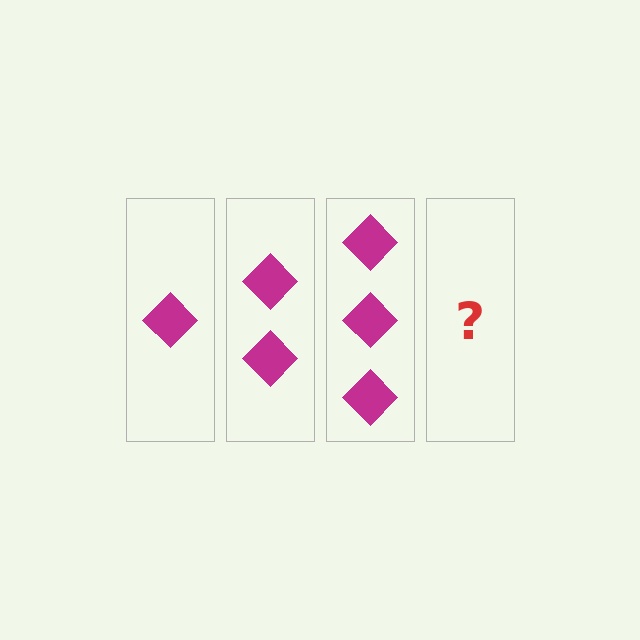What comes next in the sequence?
The next element should be 4 diamonds.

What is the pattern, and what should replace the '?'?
The pattern is that each step adds one more diamond. The '?' should be 4 diamonds.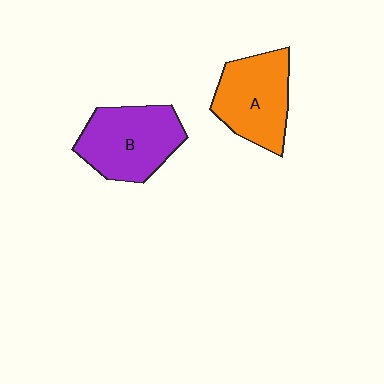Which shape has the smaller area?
Shape A (orange).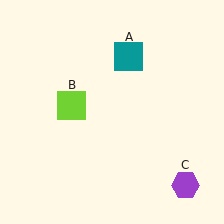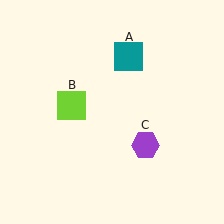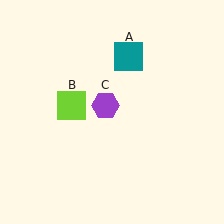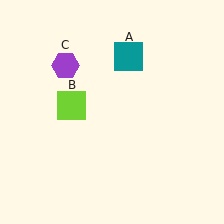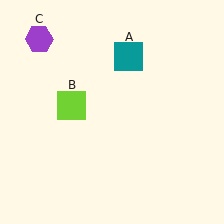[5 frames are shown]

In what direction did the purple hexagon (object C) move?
The purple hexagon (object C) moved up and to the left.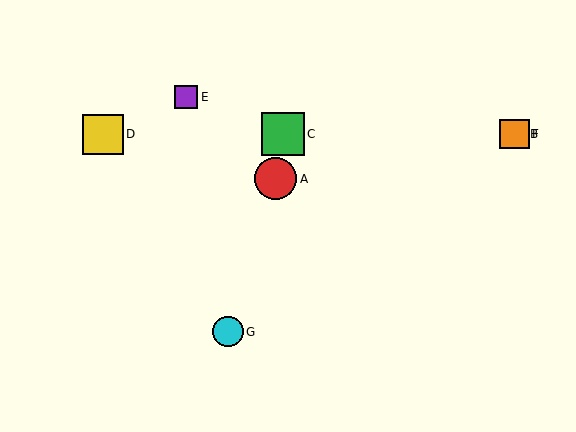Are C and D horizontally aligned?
Yes, both are at y≈134.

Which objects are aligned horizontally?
Objects B, C, D, F are aligned horizontally.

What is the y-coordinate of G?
Object G is at y≈332.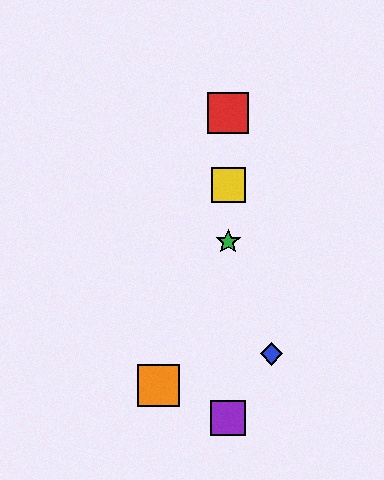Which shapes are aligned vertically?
The red square, the green star, the yellow square, the purple square are aligned vertically.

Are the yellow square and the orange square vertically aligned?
No, the yellow square is at x≈228 and the orange square is at x≈159.